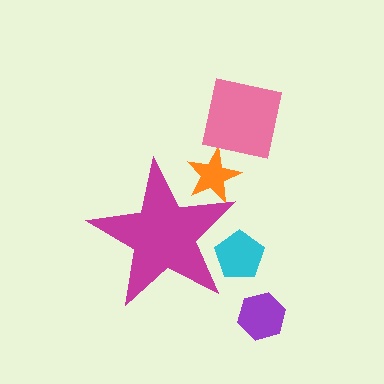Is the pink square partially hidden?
No, the pink square is fully visible.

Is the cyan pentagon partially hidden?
Yes, the cyan pentagon is partially hidden behind the magenta star.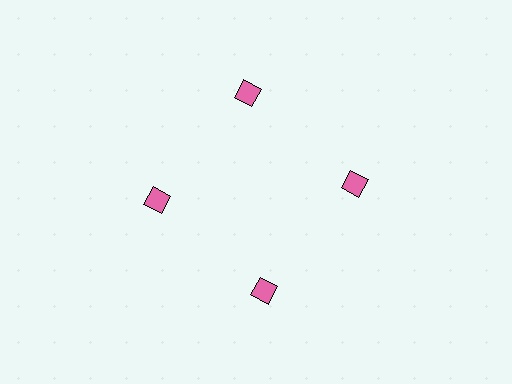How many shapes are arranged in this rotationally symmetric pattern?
There are 8 shapes, arranged in 4 groups of 2.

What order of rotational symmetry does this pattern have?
This pattern has 4-fold rotational symmetry.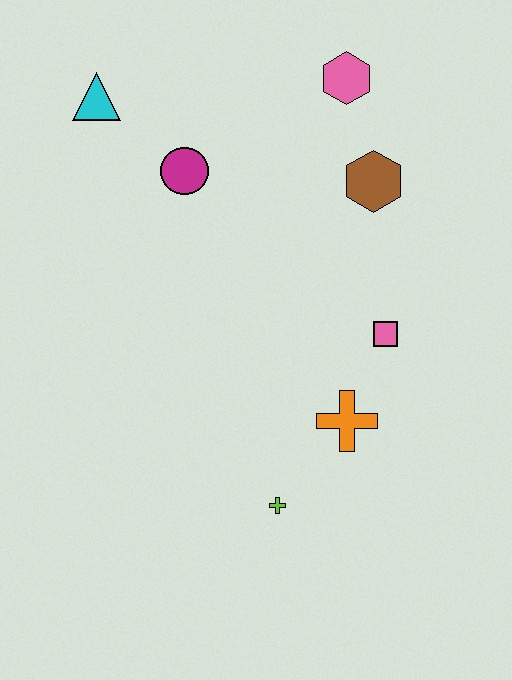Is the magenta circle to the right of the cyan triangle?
Yes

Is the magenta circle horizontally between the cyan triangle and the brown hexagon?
Yes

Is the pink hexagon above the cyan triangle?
Yes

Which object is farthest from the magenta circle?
The lime cross is farthest from the magenta circle.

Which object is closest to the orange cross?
The pink square is closest to the orange cross.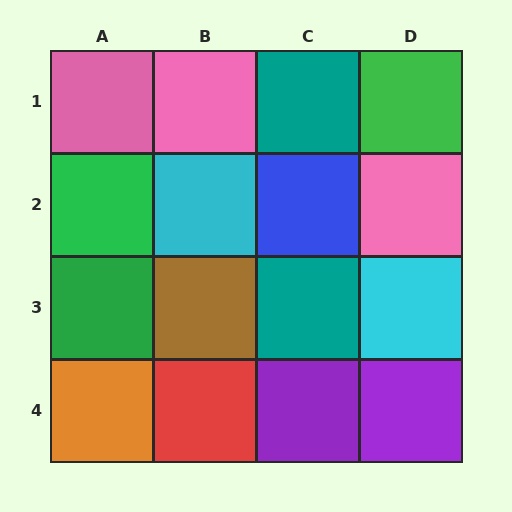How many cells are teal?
2 cells are teal.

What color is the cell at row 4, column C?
Purple.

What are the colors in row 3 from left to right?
Green, brown, teal, cyan.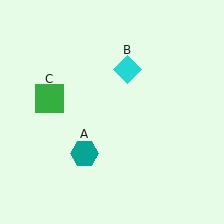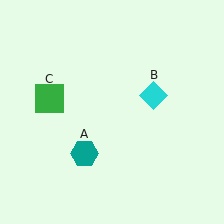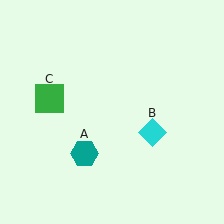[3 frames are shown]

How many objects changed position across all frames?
1 object changed position: cyan diamond (object B).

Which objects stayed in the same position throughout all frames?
Teal hexagon (object A) and green square (object C) remained stationary.